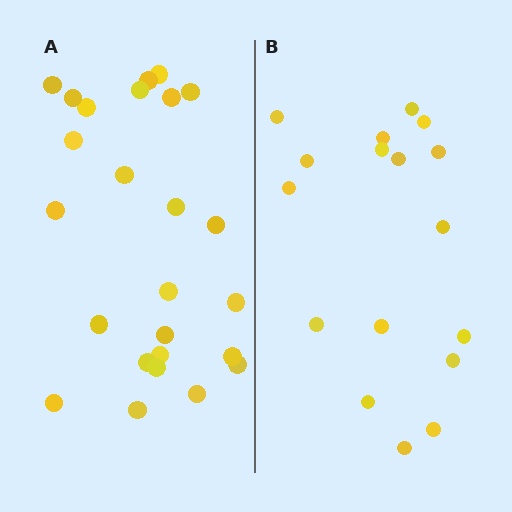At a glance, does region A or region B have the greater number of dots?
Region A (the left region) has more dots.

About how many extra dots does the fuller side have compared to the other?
Region A has roughly 8 or so more dots than region B.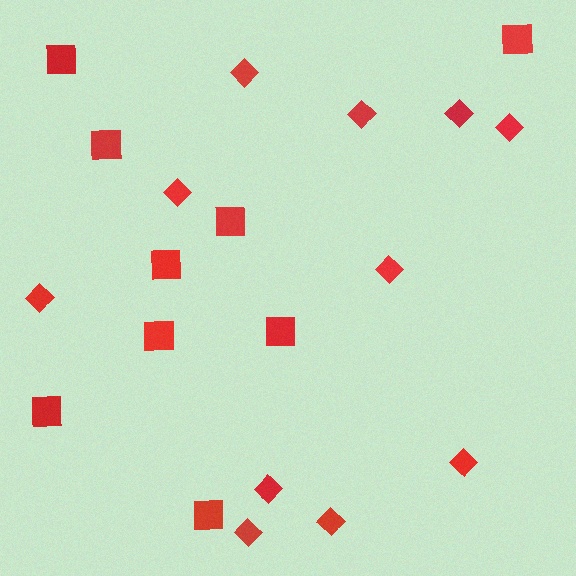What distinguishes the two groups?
There are 2 groups: one group of diamonds (11) and one group of squares (9).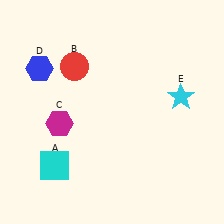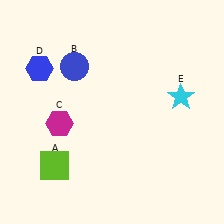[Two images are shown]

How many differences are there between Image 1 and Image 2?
There are 2 differences between the two images.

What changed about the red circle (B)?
In Image 1, B is red. In Image 2, it changed to blue.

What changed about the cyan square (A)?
In Image 1, A is cyan. In Image 2, it changed to lime.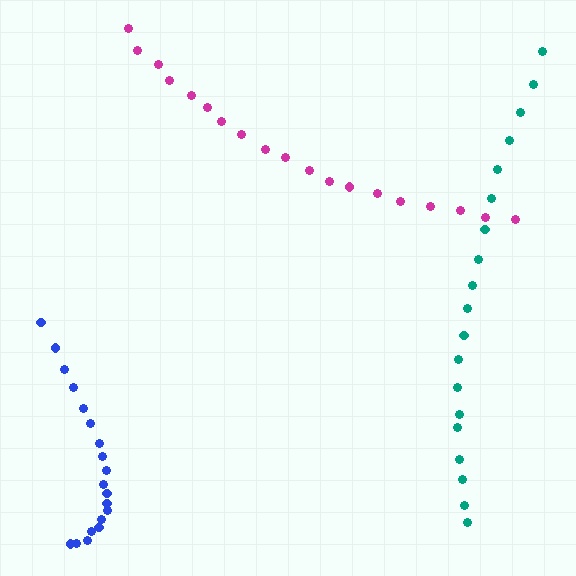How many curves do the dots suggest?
There are 3 distinct paths.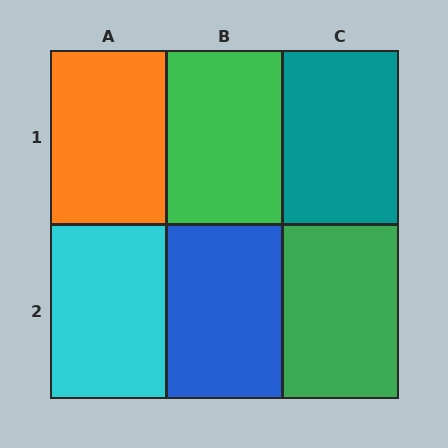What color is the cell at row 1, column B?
Green.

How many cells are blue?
1 cell is blue.